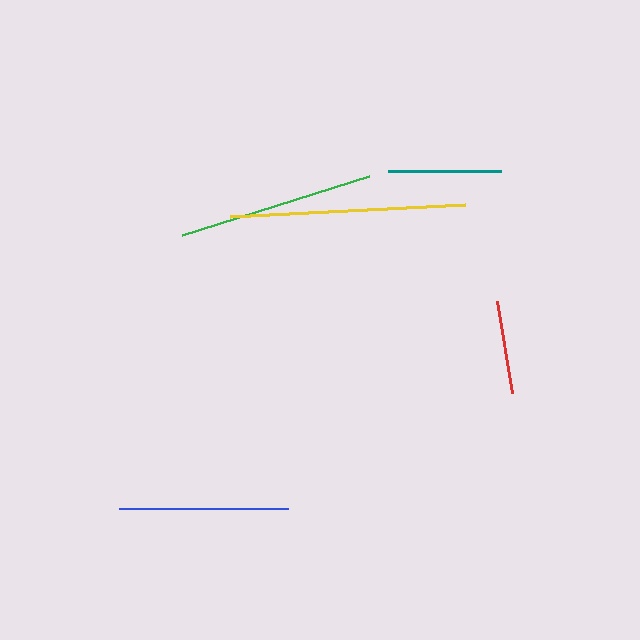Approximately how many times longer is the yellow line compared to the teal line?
The yellow line is approximately 2.1 times the length of the teal line.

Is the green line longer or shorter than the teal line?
The green line is longer than the teal line.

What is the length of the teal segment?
The teal segment is approximately 113 pixels long.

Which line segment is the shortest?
The red line is the shortest at approximately 93 pixels.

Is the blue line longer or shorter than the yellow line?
The yellow line is longer than the blue line.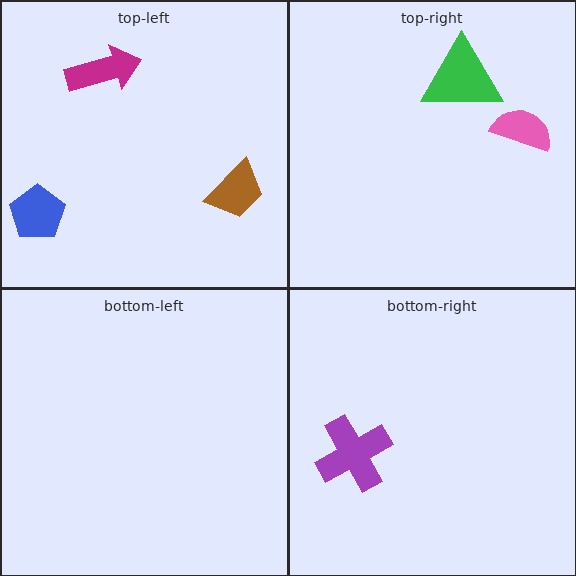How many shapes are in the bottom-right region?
1.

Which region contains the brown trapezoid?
The top-left region.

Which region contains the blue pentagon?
The top-left region.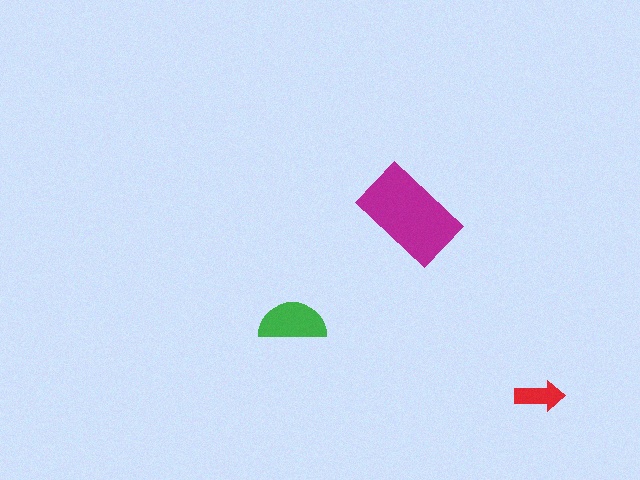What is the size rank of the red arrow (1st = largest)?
3rd.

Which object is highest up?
The magenta rectangle is topmost.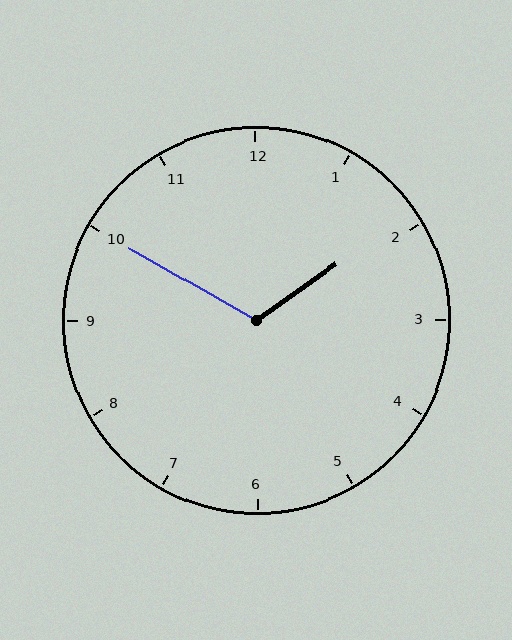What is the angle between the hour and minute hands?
Approximately 115 degrees.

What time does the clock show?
1:50.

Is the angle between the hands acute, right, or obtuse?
It is obtuse.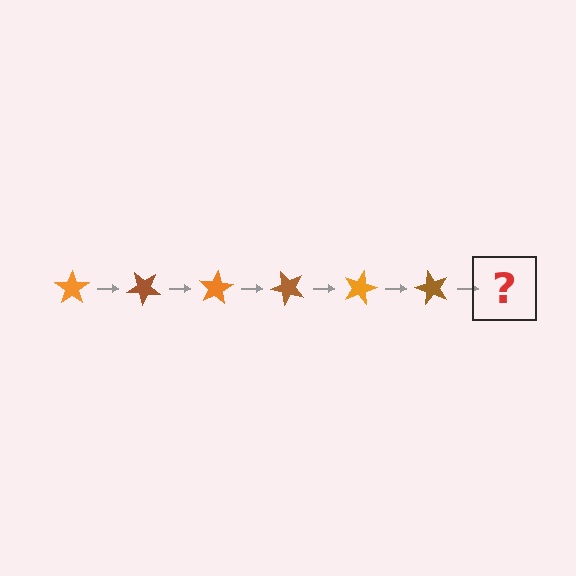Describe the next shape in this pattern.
It should be an orange star, rotated 240 degrees from the start.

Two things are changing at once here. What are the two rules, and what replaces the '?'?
The two rules are that it rotates 40 degrees each step and the color cycles through orange and brown. The '?' should be an orange star, rotated 240 degrees from the start.